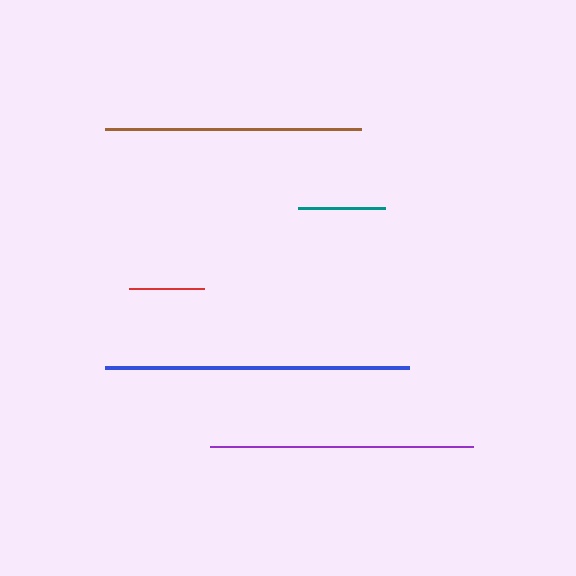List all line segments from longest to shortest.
From longest to shortest: blue, purple, brown, teal, red.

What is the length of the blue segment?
The blue segment is approximately 304 pixels long.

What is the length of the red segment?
The red segment is approximately 76 pixels long.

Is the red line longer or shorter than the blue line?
The blue line is longer than the red line.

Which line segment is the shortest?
The red line is the shortest at approximately 76 pixels.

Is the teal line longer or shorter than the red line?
The teal line is longer than the red line.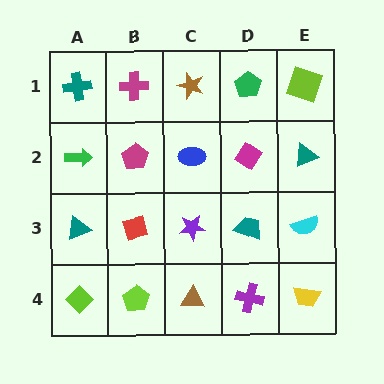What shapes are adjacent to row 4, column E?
A cyan semicircle (row 3, column E), a purple cross (row 4, column D).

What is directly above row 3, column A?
A green arrow.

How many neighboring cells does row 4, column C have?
3.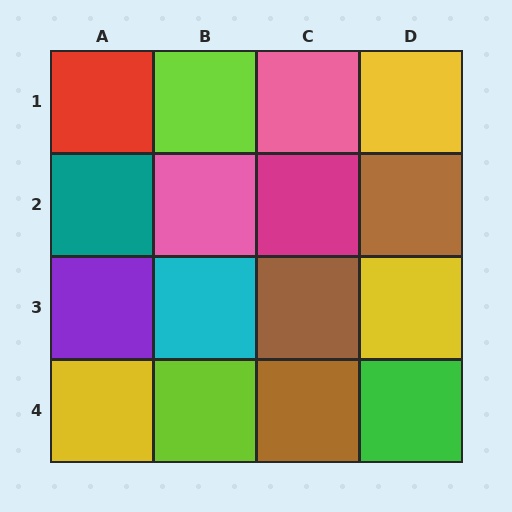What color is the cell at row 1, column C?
Pink.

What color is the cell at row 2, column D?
Brown.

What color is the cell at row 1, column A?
Red.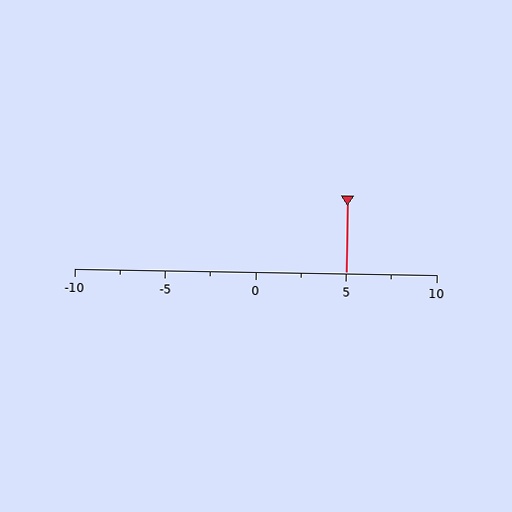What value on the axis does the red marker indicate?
The marker indicates approximately 5.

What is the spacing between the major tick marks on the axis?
The major ticks are spaced 5 apart.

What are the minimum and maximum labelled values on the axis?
The axis runs from -10 to 10.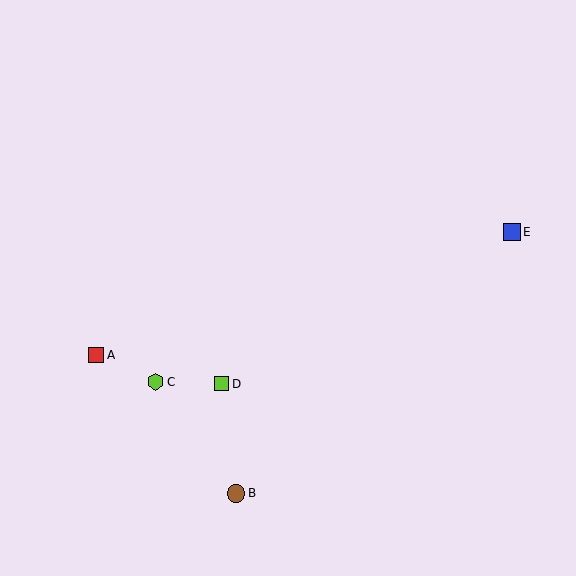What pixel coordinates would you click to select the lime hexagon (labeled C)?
Click at (155, 382) to select the lime hexagon C.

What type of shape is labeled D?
Shape D is a lime square.